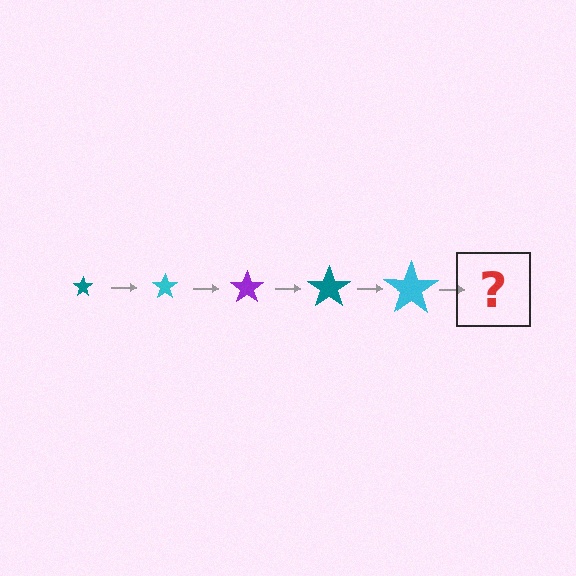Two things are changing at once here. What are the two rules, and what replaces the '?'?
The two rules are that the star grows larger each step and the color cycles through teal, cyan, and purple. The '?' should be a purple star, larger than the previous one.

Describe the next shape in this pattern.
It should be a purple star, larger than the previous one.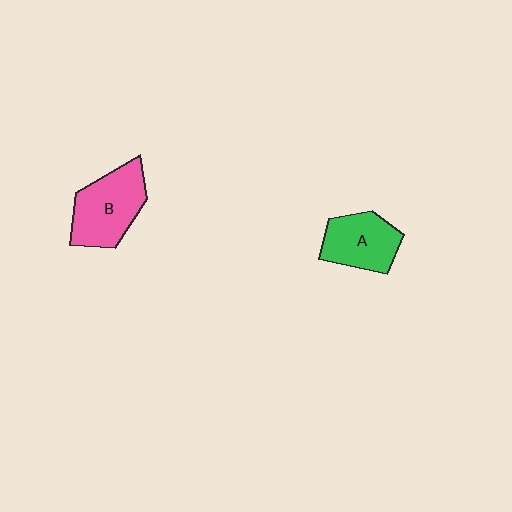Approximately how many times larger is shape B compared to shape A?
Approximately 1.2 times.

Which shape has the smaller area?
Shape A (green).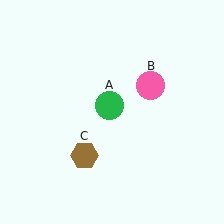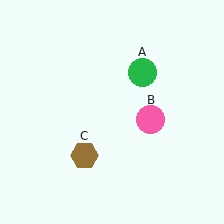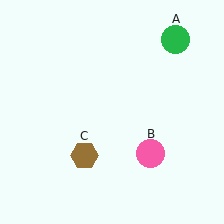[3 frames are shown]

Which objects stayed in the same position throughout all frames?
Brown hexagon (object C) remained stationary.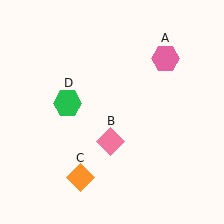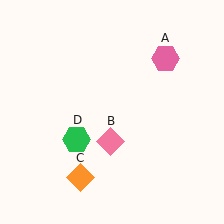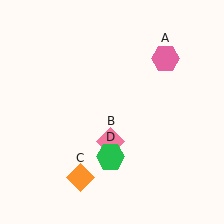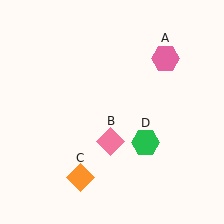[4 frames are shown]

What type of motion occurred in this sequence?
The green hexagon (object D) rotated counterclockwise around the center of the scene.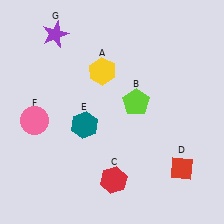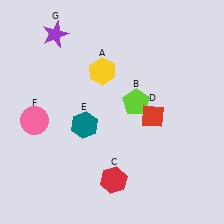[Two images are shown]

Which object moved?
The red diamond (D) moved up.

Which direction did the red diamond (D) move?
The red diamond (D) moved up.